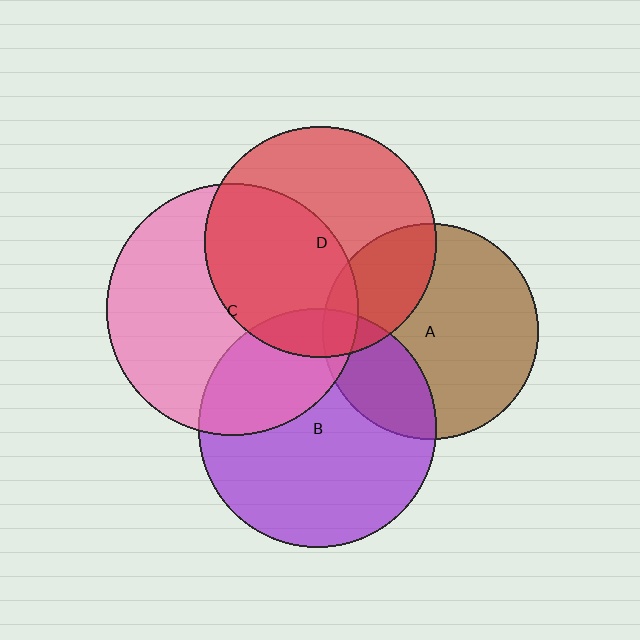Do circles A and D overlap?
Yes.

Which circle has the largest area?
Circle C (pink).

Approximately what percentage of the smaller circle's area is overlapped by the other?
Approximately 25%.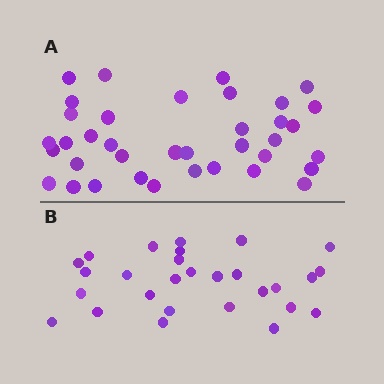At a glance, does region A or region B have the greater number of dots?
Region A (the top region) has more dots.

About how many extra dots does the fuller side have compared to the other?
Region A has roughly 8 or so more dots than region B.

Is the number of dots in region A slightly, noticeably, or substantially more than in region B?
Region A has noticeably more, but not dramatically so. The ratio is roughly 1.3 to 1.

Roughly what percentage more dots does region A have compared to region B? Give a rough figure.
About 30% more.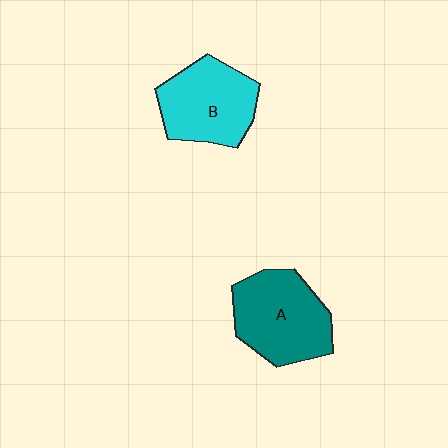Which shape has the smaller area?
Shape B (cyan).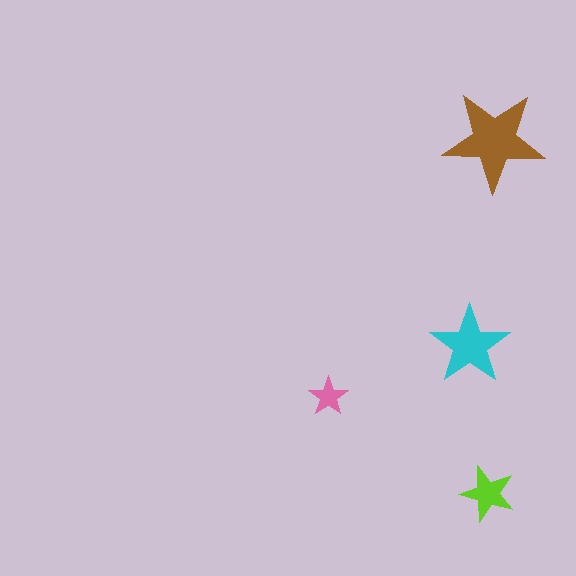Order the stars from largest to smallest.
the brown one, the cyan one, the lime one, the pink one.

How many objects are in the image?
There are 4 objects in the image.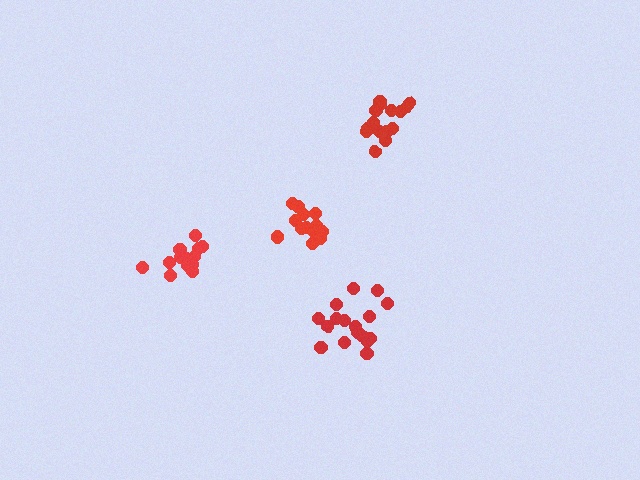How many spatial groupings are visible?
There are 4 spatial groupings.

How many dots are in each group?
Group 1: 13 dots, Group 2: 17 dots, Group 3: 16 dots, Group 4: 13 dots (59 total).